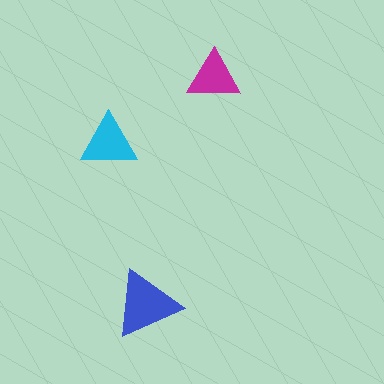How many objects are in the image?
There are 3 objects in the image.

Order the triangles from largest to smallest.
the blue one, the cyan one, the magenta one.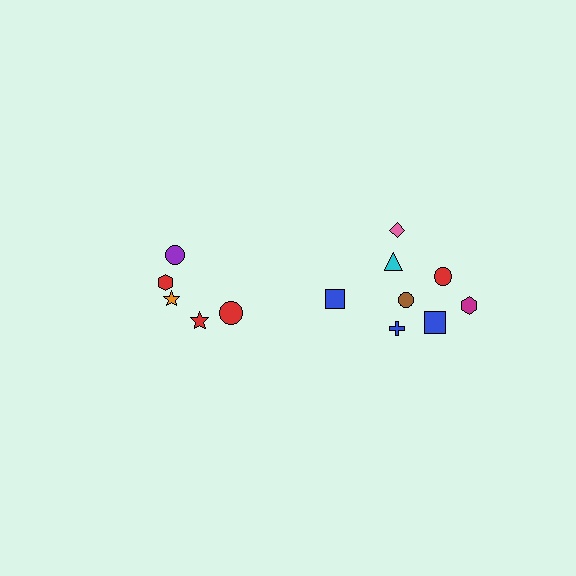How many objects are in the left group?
There are 5 objects.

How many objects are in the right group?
There are 8 objects.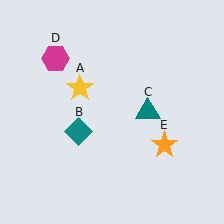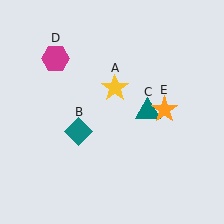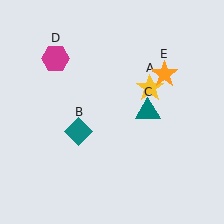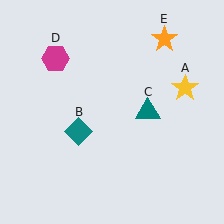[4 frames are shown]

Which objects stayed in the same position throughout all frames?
Teal diamond (object B) and teal triangle (object C) and magenta hexagon (object D) remained stationary.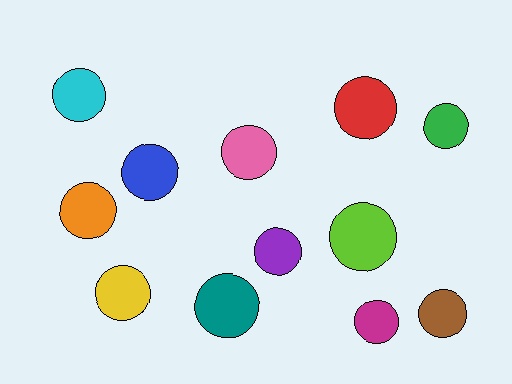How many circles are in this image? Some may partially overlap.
There are 12 circles.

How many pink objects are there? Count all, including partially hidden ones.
There is 1 pink object.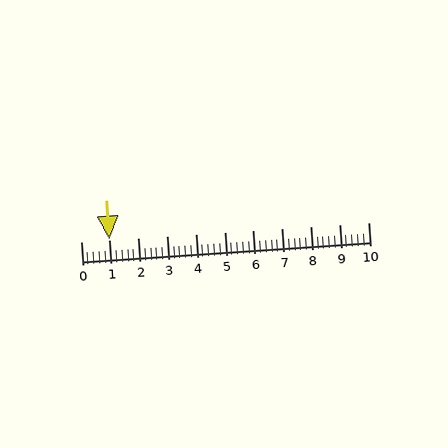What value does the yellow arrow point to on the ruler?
The yellow arrow points to approximately 1.0.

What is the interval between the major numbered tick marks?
The major tick marks are spaced 1 units apart.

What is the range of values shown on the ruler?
The ruler shows values from 0 to 10.